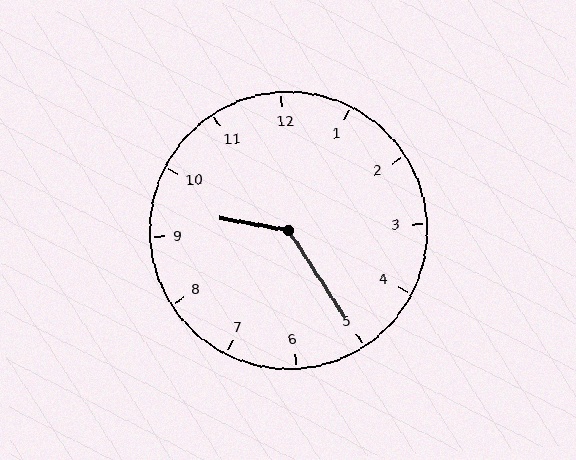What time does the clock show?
9:25.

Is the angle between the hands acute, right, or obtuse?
It is obtuse.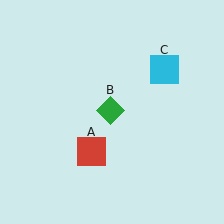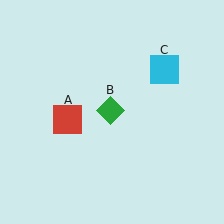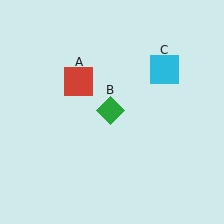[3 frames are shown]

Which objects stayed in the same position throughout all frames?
Green diamond (object B) and cyan square (object C) remained stationary.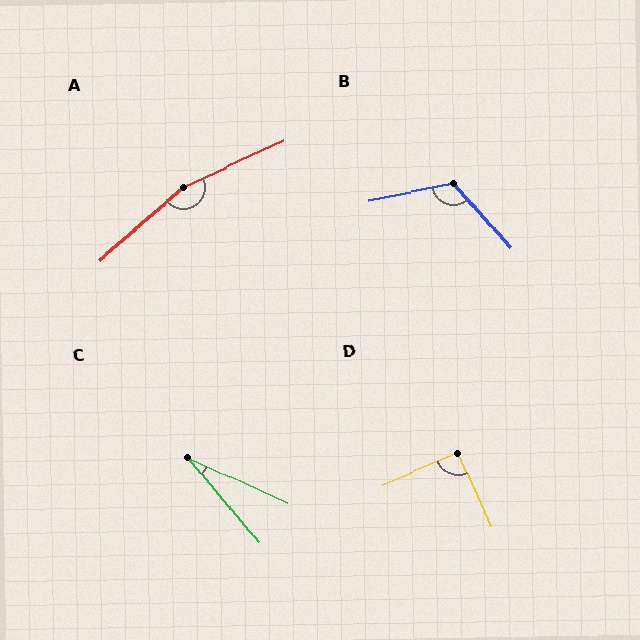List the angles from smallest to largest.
C (26°), D (91°), B (120°), A (164°).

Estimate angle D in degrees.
Approximately 91 degrees.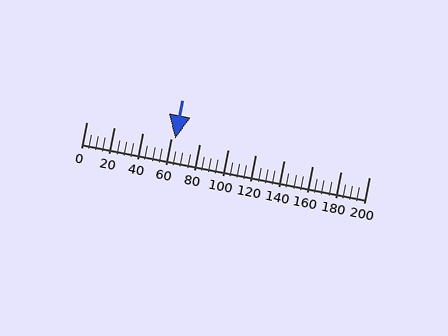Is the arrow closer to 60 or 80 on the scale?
The arrow is closer to 60.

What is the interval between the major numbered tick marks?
The major tick marks are spaced 20 units apart.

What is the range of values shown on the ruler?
The ruler shows values from 0 to 200.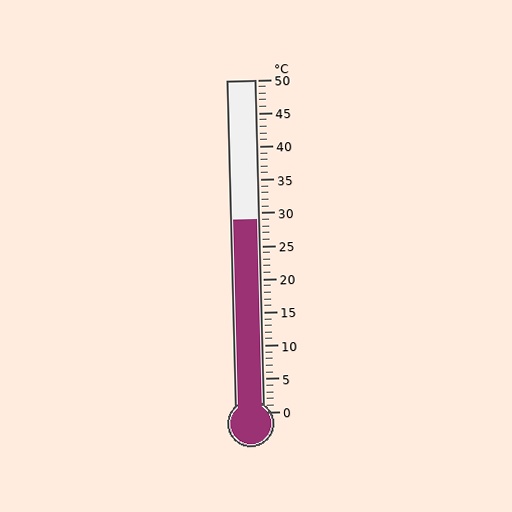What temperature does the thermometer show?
The thermometer shows approximately 29°C.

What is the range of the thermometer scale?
The thermometer scale ranges from 0°C to 50°C.